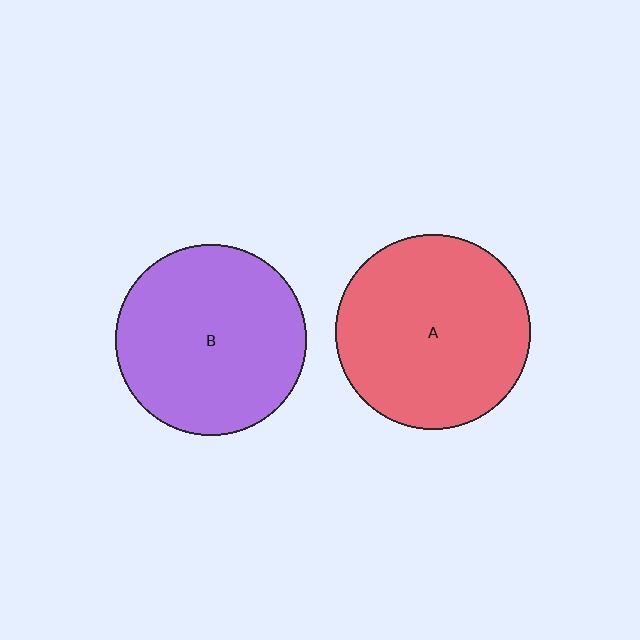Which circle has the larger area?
Circle A (red).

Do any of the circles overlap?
No, none of the circles overlap.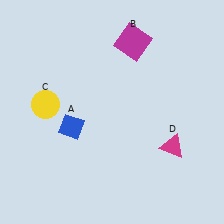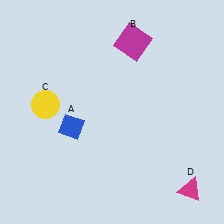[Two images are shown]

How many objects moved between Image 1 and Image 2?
1 object moved between the two images.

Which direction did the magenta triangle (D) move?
The magenta triangle (D) moved down.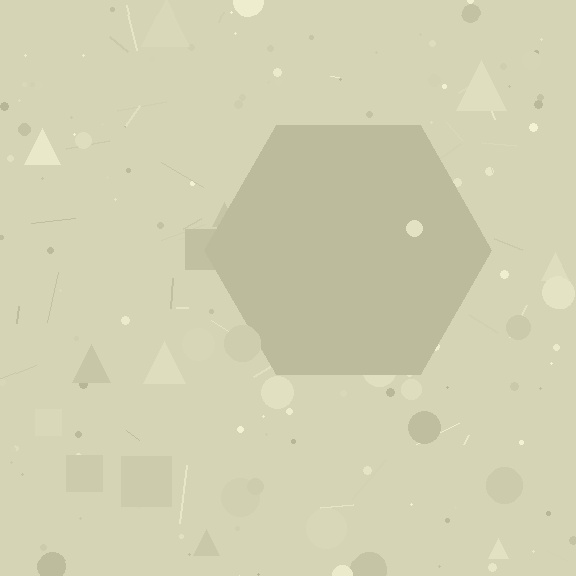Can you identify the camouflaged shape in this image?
The camouflaged shape is a hexagon.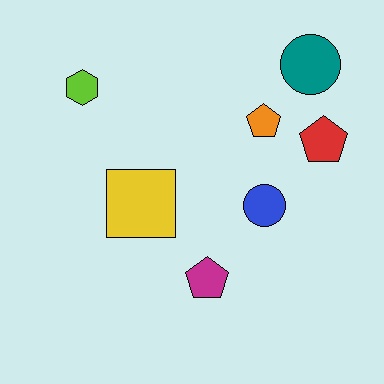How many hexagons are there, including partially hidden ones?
There is 1 hexagon.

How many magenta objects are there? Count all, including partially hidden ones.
There is 1 magenta object.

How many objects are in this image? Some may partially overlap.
There are 7 objects.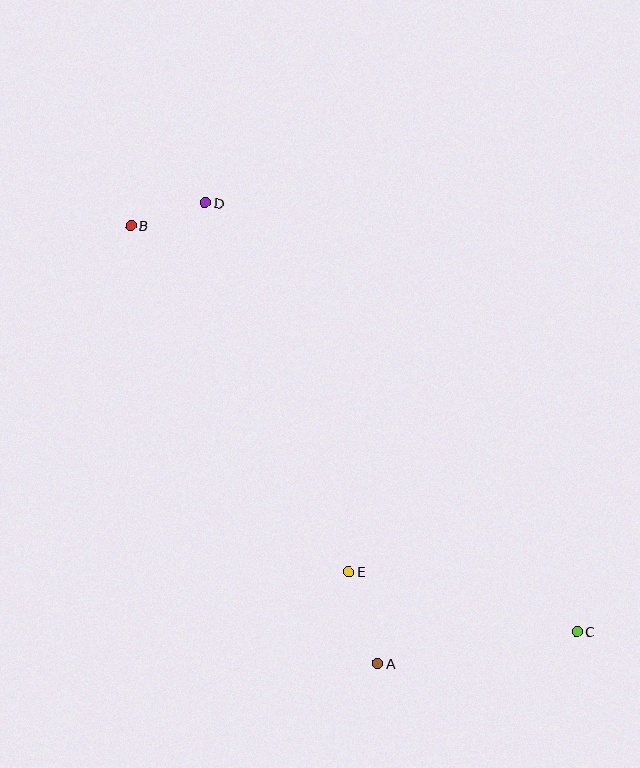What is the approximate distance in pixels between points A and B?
The distance between A and B is approximately 503 pixels.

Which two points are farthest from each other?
Points B and C are farthest from each other.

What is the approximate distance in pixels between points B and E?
The distance between B and E is approximately 409 pixels.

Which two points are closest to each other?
Points B and D are closest to each other.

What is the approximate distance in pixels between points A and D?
The distance between A and D is approximately 492 pixels.